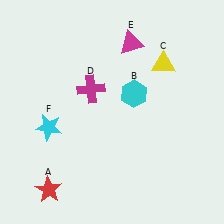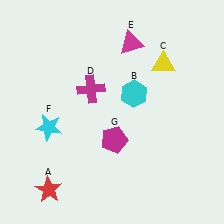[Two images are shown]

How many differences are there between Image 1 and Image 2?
There is 1 difference between the two images.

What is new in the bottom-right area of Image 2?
A magenta pentagon (G) was added in the bottom-right area of Image 2.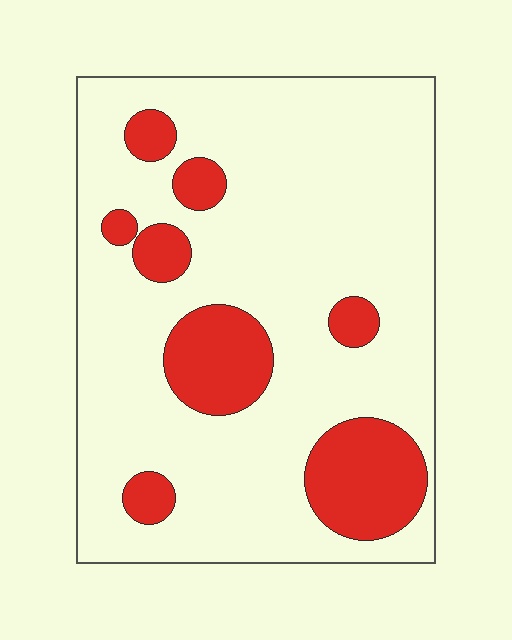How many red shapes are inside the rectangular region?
8.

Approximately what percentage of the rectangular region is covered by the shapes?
Approximately 20%.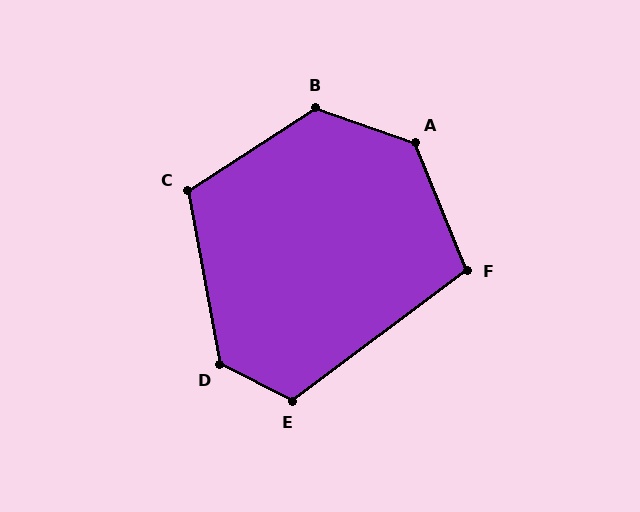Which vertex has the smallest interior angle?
F, at approximately 105 degrees.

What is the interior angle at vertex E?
Approximately 116 degrees (obtuse).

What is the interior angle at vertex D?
Approximately 127 degrees (obtuse).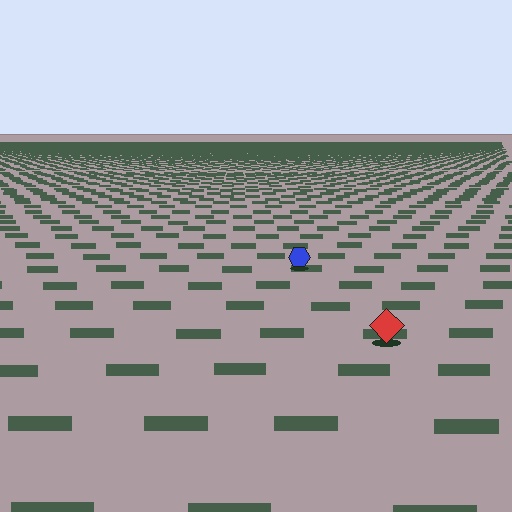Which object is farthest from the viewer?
The blue hexagon is farthest from the viewer. It appears smaller and the ground texture around it is denser.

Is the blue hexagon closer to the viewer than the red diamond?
No. The red diamond is closer — you can tell from the texture gradient: the ground texture is coarser near it.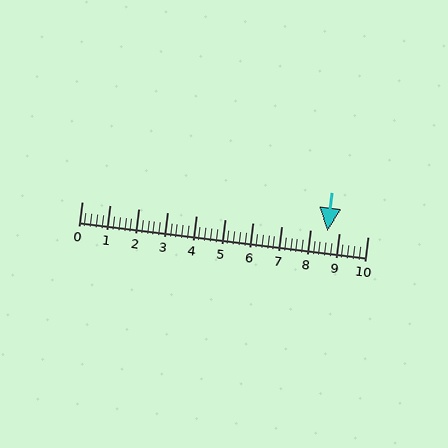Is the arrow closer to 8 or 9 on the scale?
The arrow is closer to 9.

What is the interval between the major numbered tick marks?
The major tick marks are spaced 1 units apart.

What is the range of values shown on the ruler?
The ruler shows values from 0 to 10.